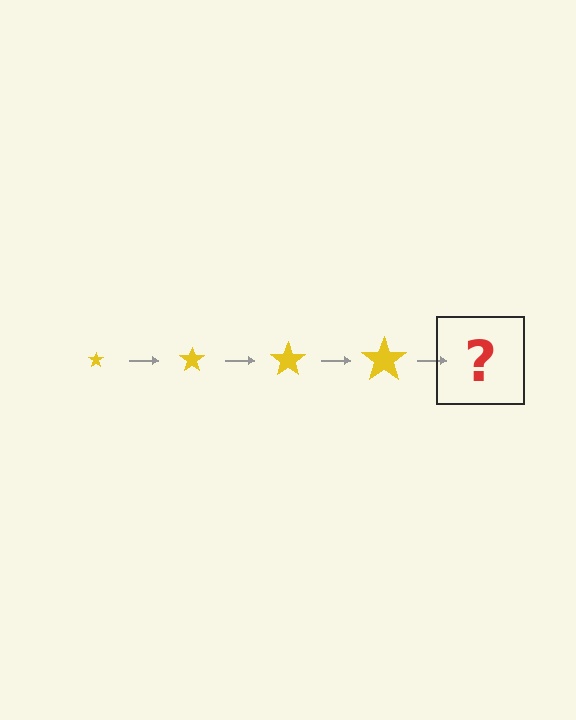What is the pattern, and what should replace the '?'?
The pattern is that the star gets progressively larger each step. The '?' should be a yellow star, larger than the previous one.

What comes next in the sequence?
The next element should be a yellow star, larger than the previous one.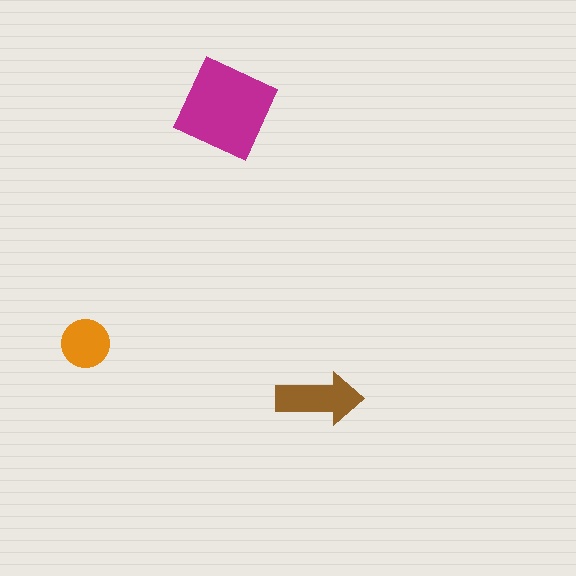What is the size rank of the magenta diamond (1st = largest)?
1st.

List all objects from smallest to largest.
The orange circle, the brown arrow, the magenta diamond.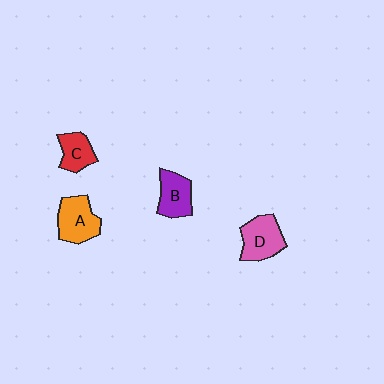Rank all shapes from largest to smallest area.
From largest to smallest: A (orange), D (pink), B (purple), C (red).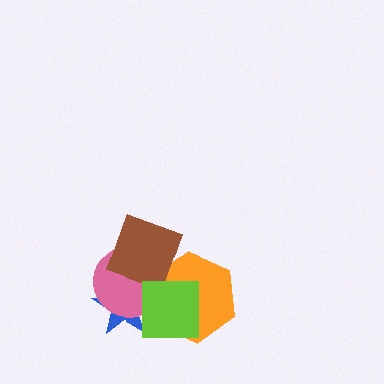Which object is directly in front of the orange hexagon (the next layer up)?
The brown square is directly in front of the orange hexagon.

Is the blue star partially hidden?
Yes, it is partially covered by another shape.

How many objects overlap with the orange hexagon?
4 objects overlap with the orange hexagon.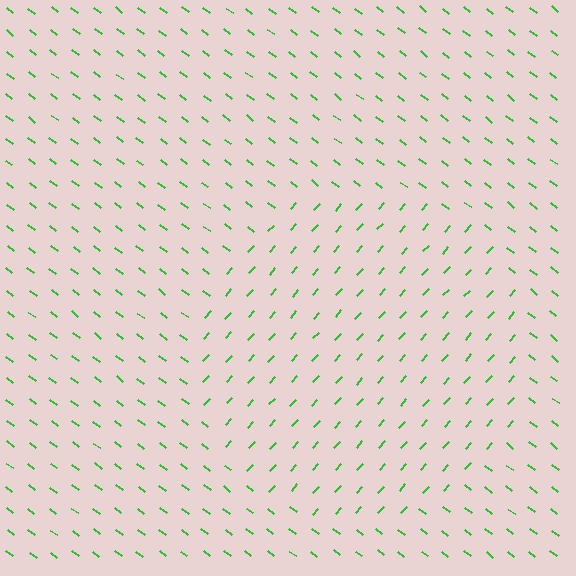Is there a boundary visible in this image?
Yes, there is a texture boundary formed by a change in line orientation.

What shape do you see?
I see a circle.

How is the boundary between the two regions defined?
The boundary is defined purely by a change in line orientation (approximately 86 degrees difference). All lines are the same color and thickness.